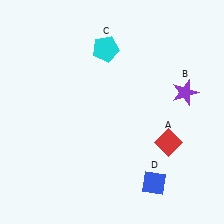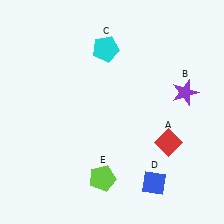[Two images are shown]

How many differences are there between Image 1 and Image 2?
There is 1 difference between the two images.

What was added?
A lime pentagon (E) was added in Image 2.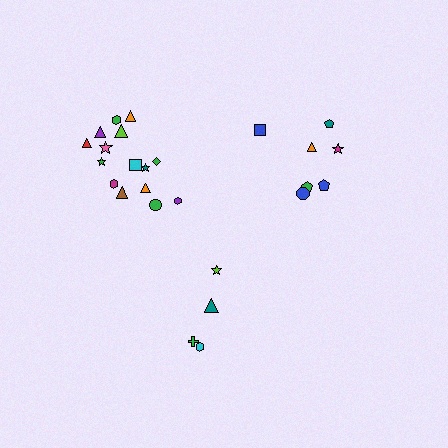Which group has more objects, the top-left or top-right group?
The top-left group.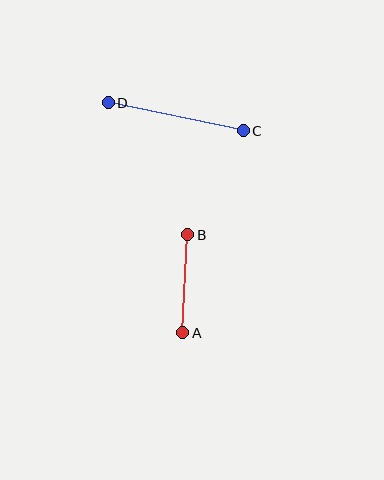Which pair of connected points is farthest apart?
Points C and D are farthest apart.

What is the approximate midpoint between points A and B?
The midpoint is at approximately (185, 284) pixels.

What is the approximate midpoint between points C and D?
The midpoint is at approximately (176, 117) pixels.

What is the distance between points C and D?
The distance is approximately 138 pixels.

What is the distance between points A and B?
The distance is approximately 98 pixels.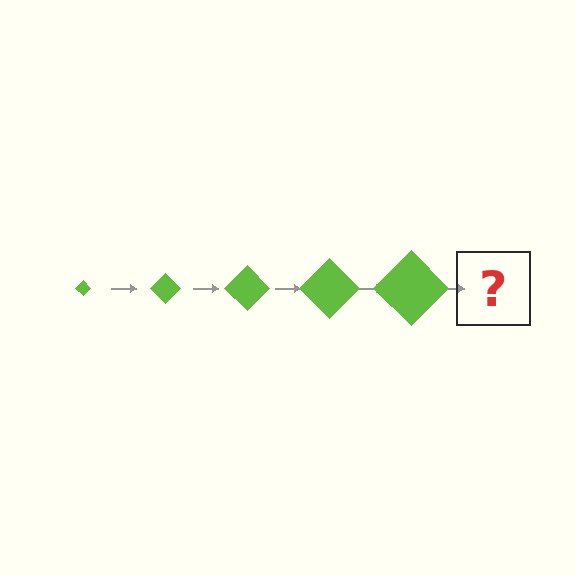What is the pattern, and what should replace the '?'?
The pattern is that the diamond gets progressively larger each step. The '?' should be a lime diamond, larger than the previous one.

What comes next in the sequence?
The next element should be a lime diamond, larger than the previous one.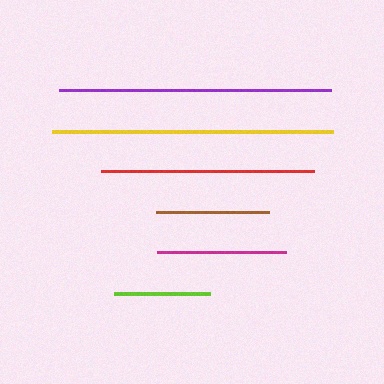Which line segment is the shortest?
The lime line is the shortest at approximately 96 pixels.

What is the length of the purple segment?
The purple segment is approximately 272 pixels long.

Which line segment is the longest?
The yellow line is the longest at approximately 281 pixels.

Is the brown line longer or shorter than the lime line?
The brown line is longer than the lime line.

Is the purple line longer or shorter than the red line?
The purple line is longer than the red line.